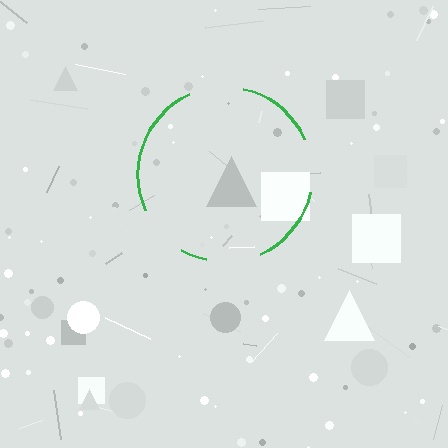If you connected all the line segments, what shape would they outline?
They would outline a circle.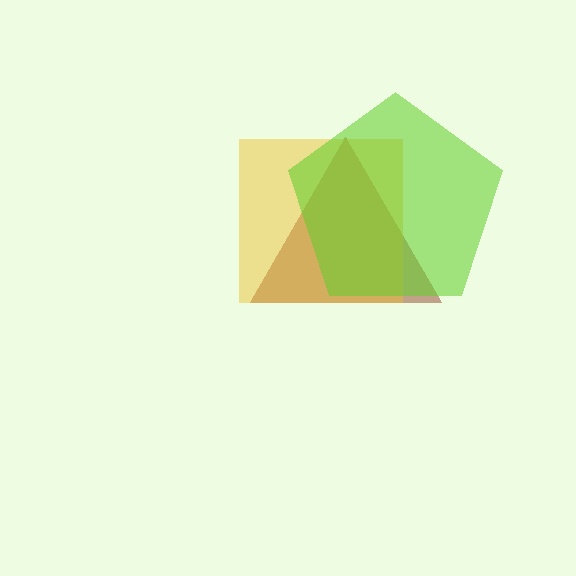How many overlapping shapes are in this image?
There are 3 overlapping shapes in the image.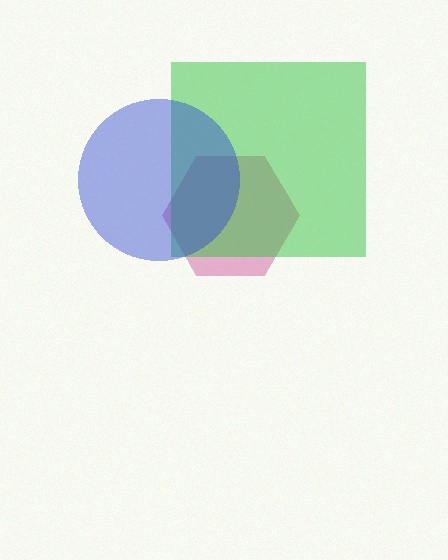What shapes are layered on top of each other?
The layered shapes are: a magenta hexagon, a green square, a blue circle.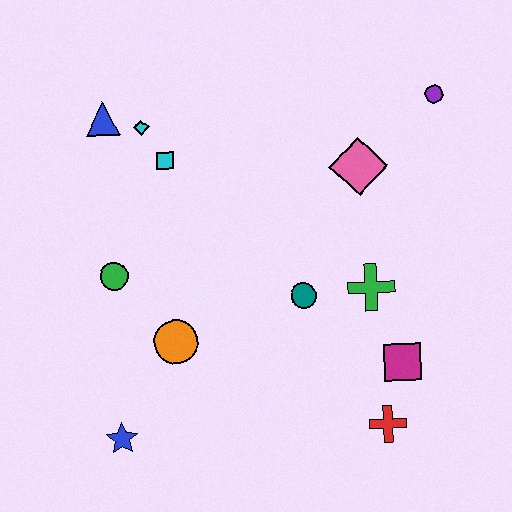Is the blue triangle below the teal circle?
No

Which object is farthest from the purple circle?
The blue star is farthest from the purple circle.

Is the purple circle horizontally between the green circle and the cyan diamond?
No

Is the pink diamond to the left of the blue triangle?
No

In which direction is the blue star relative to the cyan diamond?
The blue star is below the cyan diamond.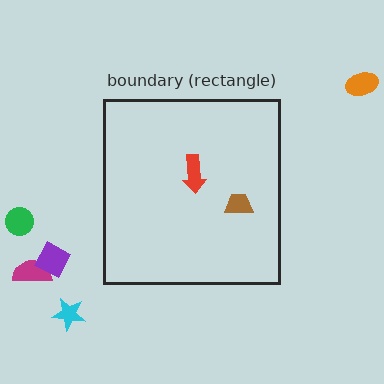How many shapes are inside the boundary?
2 inside, 5 outside.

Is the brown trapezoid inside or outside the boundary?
Inside.